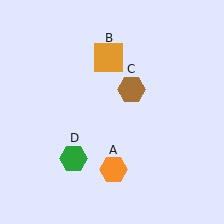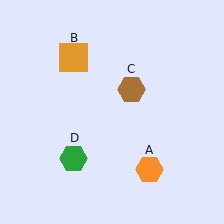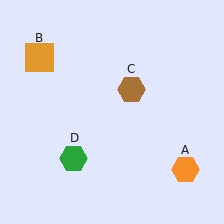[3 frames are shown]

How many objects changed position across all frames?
2 objects changed position: orange hexagon (object A), orange square (object B).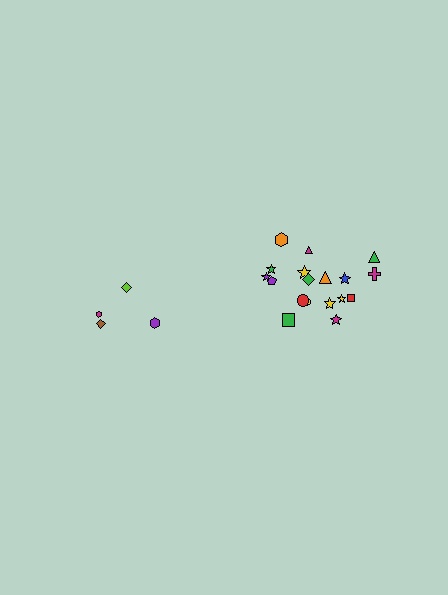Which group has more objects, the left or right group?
The right group.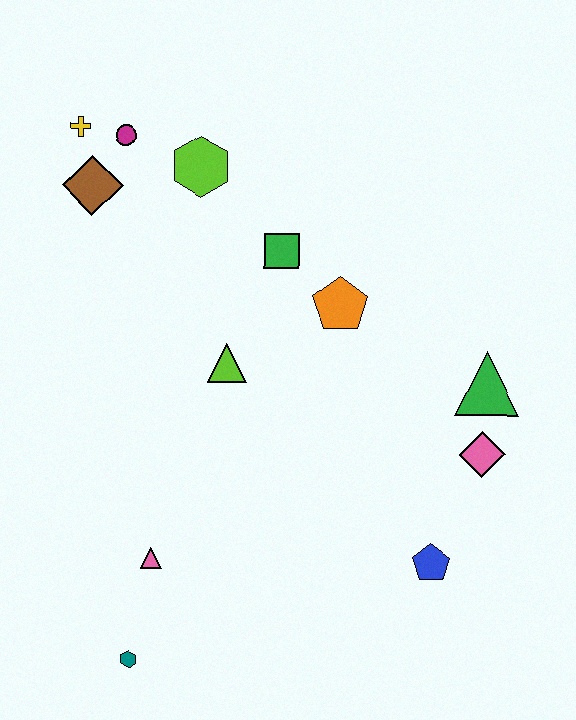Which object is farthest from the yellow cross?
The blue pentagon is farthest from the yellow cross.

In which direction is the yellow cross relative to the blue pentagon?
The yellow cross is above the blue pentagon.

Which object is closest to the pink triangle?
The teal hexagon is closest to the pink triangle.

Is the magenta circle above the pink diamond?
Yes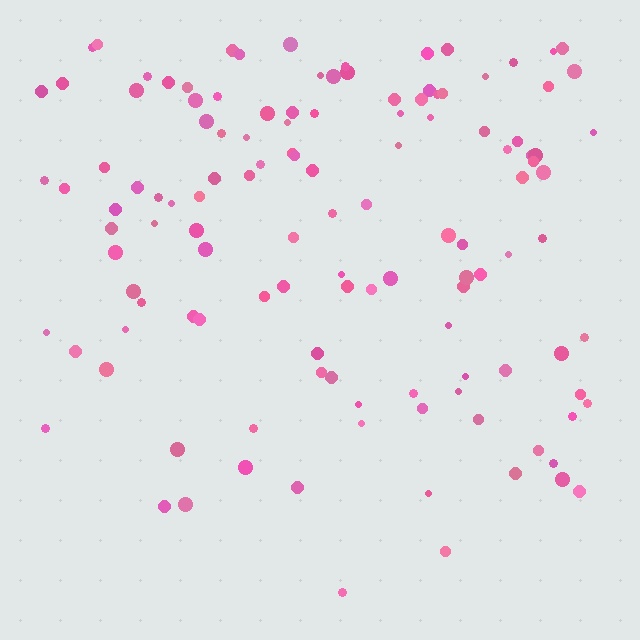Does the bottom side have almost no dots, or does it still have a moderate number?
Still a moderate number, just noticeably fewer than the top.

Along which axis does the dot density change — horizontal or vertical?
Vertical.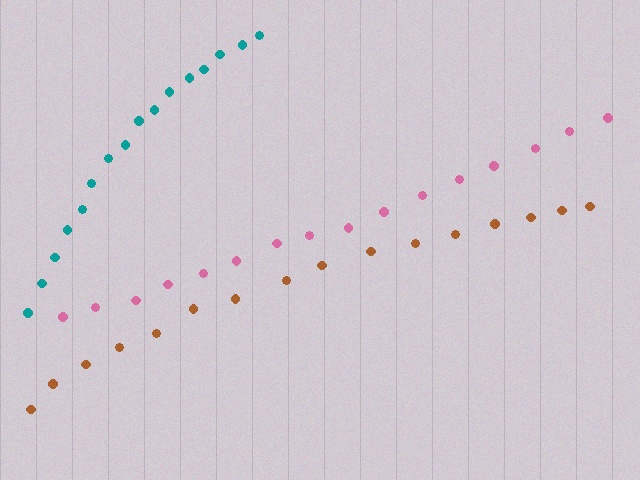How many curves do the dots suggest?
There are 3 distinct paths.